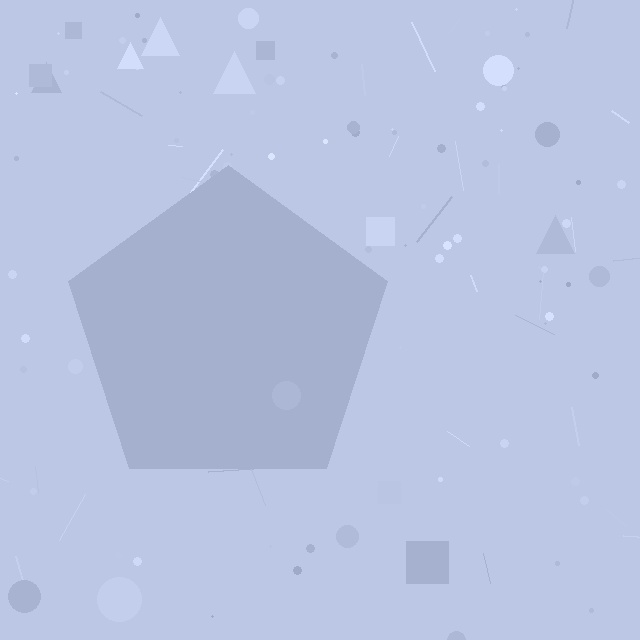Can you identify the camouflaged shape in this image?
The camouflaged shape is a pentagon.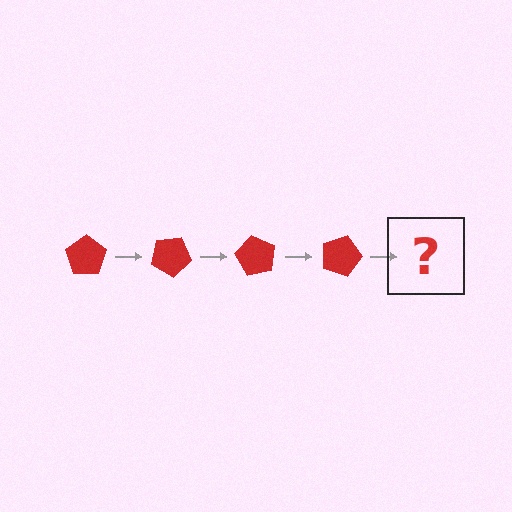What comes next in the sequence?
The next element should be a red pentagon rotated 120 degrees.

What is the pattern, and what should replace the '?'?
The pattern is that the pentagon rotates 30 degrees each step. The '?' should be a red pentagon rotated 120 degrees.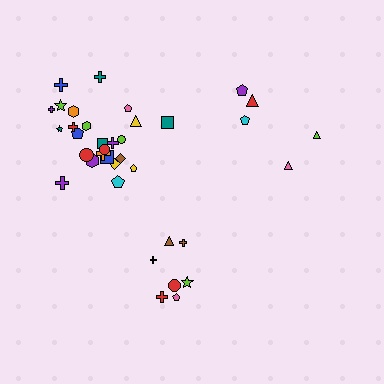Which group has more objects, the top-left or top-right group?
The top-left group.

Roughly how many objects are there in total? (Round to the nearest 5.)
Roughly 35 objects in total.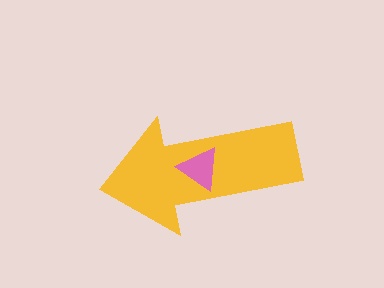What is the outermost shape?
The yellow arrow.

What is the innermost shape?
The pink triangle.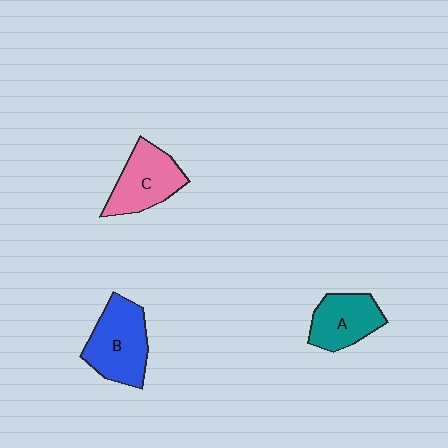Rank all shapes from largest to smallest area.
From largest to smallest: B (blue), C (pink), A (teal).